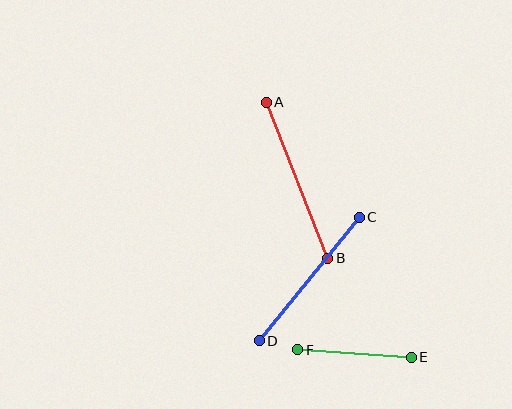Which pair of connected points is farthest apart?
Points A and B are farthest apart.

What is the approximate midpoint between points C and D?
The midpoint is at approximately (309, 279) pixels.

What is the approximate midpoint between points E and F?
The midpoint is at approximately (355, 353) pixels.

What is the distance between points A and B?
The distance is approximately 168 pixels.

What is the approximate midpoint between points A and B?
The midpoint is at approximately (297, 180) pixels.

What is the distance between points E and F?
The distance is approximately 114 pixels.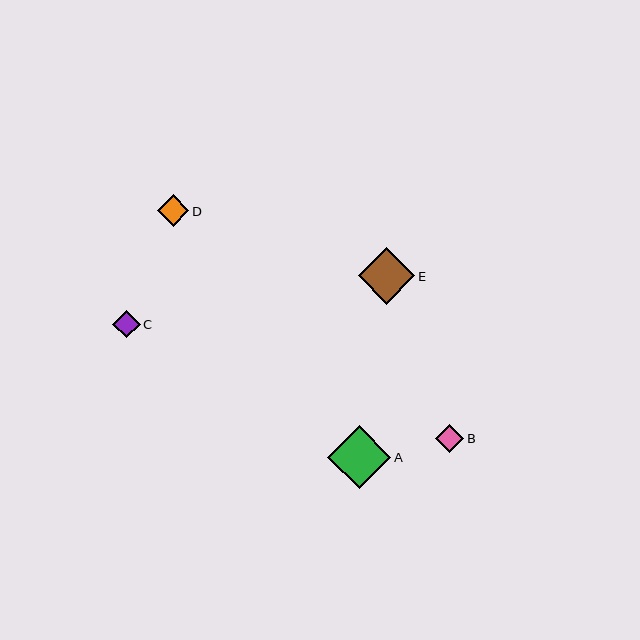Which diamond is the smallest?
Diamond C is the smallest with a size of approximately 28 pixels.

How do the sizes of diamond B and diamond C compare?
Diamond B and diamond C are approximately the same size.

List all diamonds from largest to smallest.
From largest to smallest: A, E, D, B, C.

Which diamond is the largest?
Diamond A is the largest with a size of approximately 63 pixels.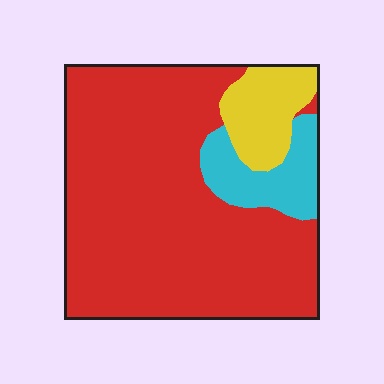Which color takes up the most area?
Red, at roughly 75%.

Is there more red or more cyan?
Red.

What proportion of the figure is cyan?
Cyan covers about 10% of the figure.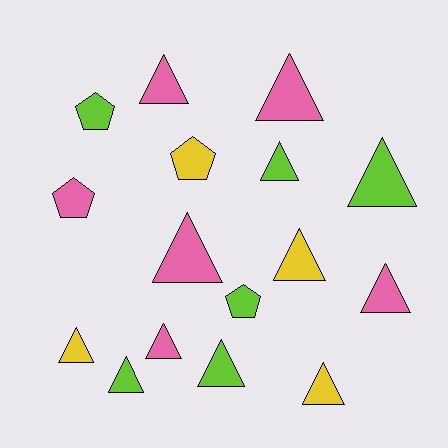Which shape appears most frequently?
Triangle, with 12 objects.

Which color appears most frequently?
Pink, with 6 objects.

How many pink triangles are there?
There are 5 pink triangles.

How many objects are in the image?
There are 16 objects.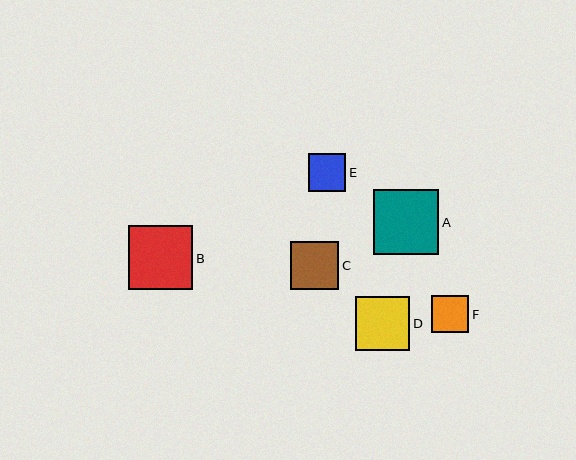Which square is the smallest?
Square F is the smallest with a size of approximately 37 pixels.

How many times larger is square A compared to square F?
Square A is approximately 1.7 times the size of square F.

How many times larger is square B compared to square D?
Square B is approximately 1.2 times the size of square D.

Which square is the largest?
Square A is the largest with a size of approximately 65 pixels.